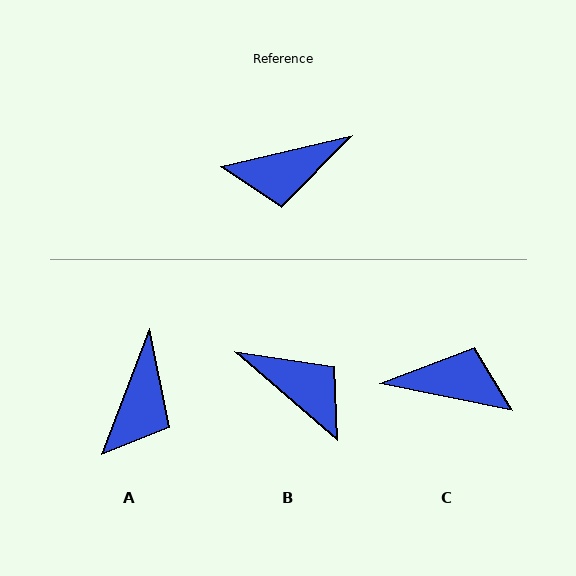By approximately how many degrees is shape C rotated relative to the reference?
Approximately 156 degrees counter-clockwise.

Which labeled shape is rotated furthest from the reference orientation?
C, about 156 degrees away.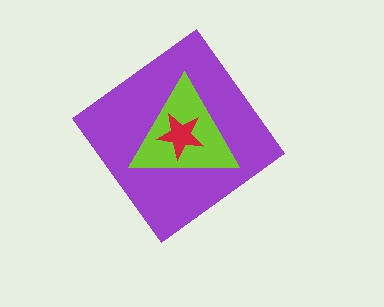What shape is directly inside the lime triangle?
The red star.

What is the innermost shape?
The red star.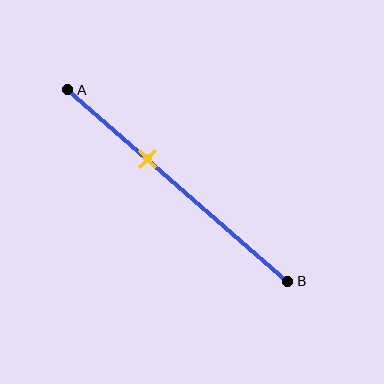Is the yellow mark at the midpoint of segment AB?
No, the mark is at about 35% from A, not at the 50% midpoint.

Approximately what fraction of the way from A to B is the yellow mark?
The yellow mark is approximately 35% of the way from A to B.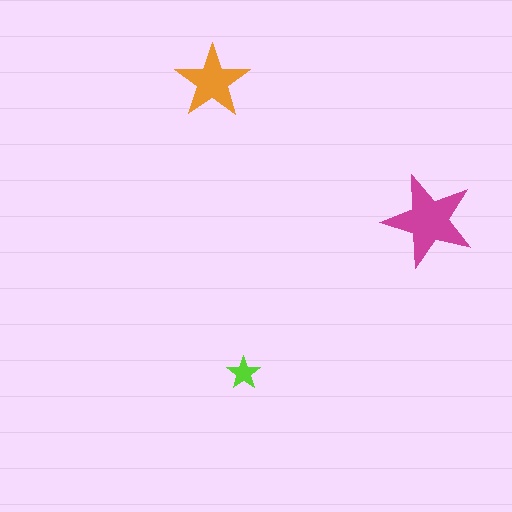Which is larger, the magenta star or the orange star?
The magenta one.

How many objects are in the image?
There are 3 objects in the image.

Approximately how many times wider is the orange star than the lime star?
About 2 times wider.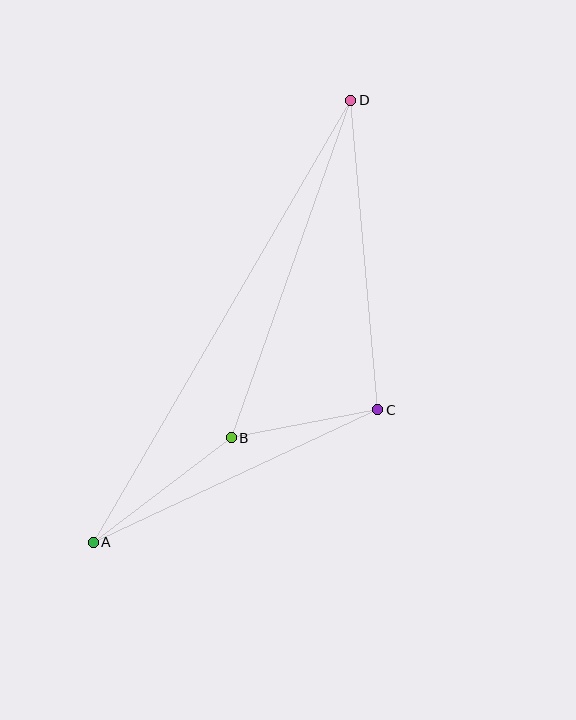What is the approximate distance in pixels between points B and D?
The distance between B and D is approximately 358 pixels.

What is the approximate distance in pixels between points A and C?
The distance between A and C is approximately 314 pixels.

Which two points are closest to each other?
Points B and C are closest to each other.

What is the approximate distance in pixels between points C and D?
The distance between C and D is approximately 311 pixels.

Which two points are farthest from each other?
Points A and D are farthest from each other.